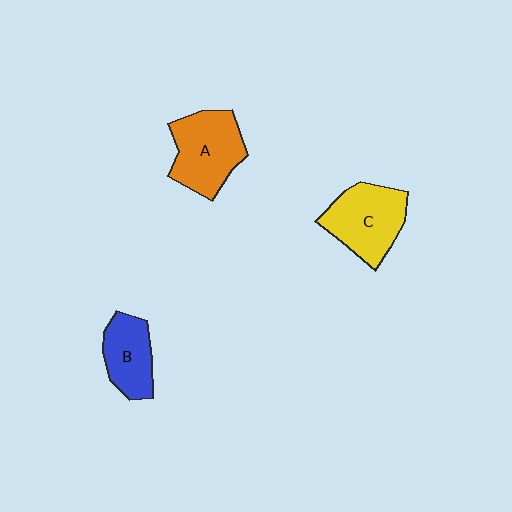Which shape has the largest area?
Shape A (orange).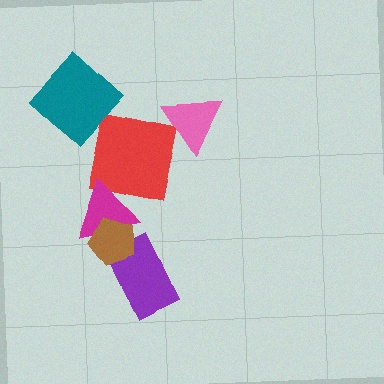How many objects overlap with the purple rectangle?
1 object overlaps with the purple rectangle.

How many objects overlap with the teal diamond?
0 objects overlap with the teal diamond.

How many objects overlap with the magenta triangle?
2 objects overlap with the magenta triangle.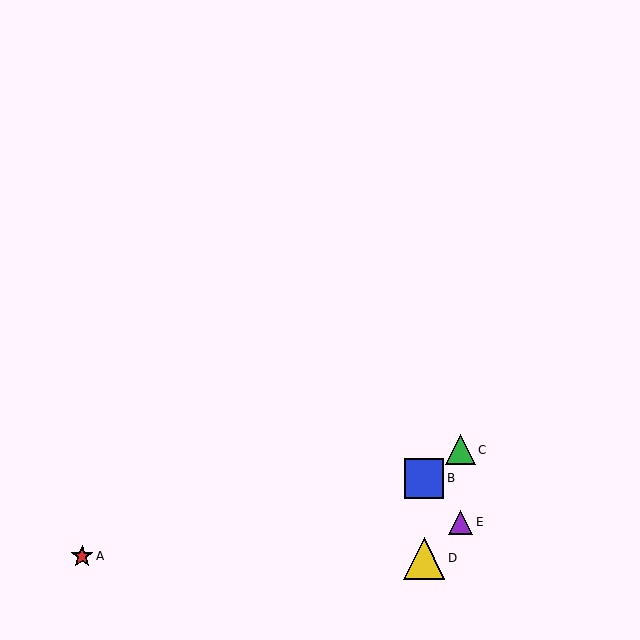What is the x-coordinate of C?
Object C is at x≈460.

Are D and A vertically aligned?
No, D is at x≈424 and A is at x≈82.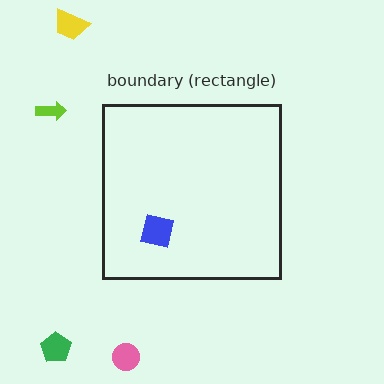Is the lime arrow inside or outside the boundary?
Outside.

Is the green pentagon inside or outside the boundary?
Outside.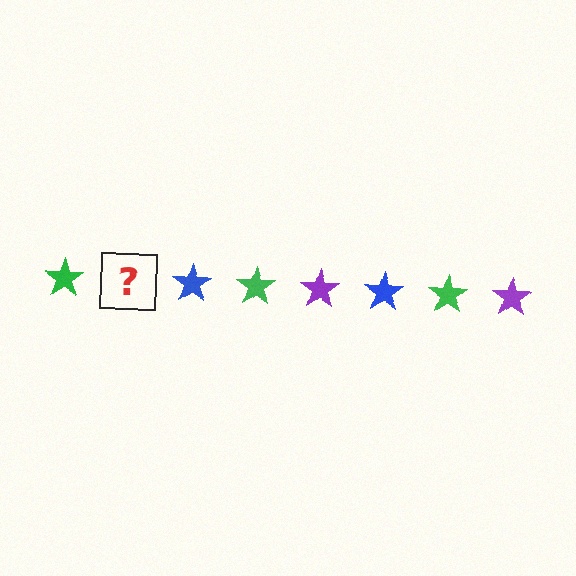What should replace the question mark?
The question mark should be replaced with a purple star.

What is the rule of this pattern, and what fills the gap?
The rule is that the pattern cycles through green, purple, blue stars. The gap should be filled with a purple star.